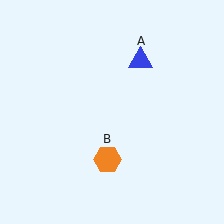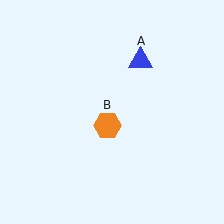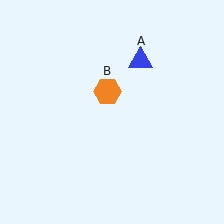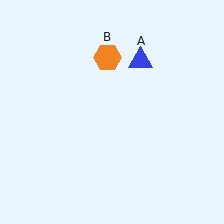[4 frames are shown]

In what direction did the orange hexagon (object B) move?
The orange hexagon (object B) moved up.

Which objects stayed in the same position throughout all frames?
Blue triangle (object A) remained stationary.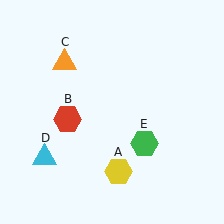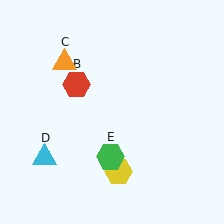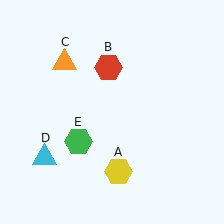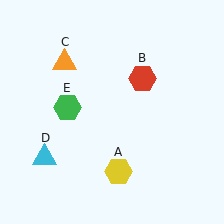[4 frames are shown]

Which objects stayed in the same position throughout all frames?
Yellow hexagon (object A) and orange triangle (object C) and cyan triangle (object D) remained stationary.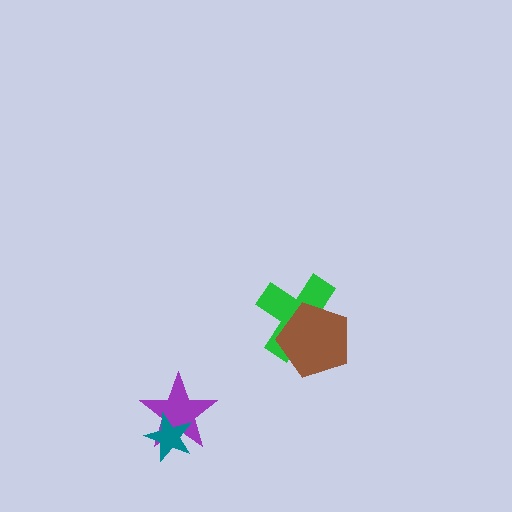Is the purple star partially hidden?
Yes, it is partially covered by another shape.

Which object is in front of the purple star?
The teal star is in front of the purple star.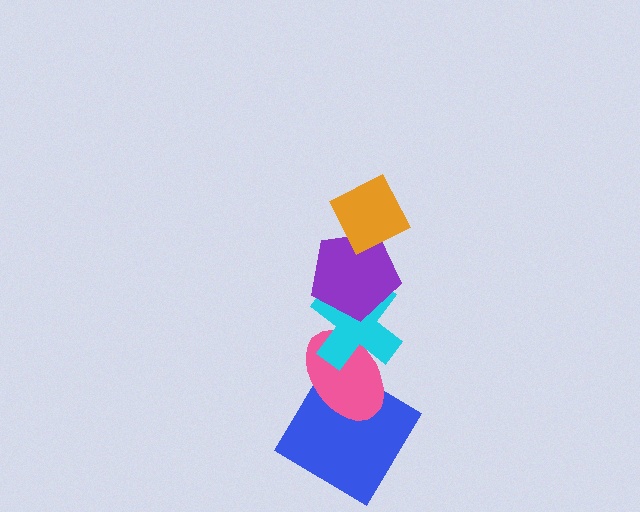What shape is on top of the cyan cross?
The purple pentagon is on top of the cyan cross.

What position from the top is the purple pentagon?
The purple pentagon is 2nd from the top.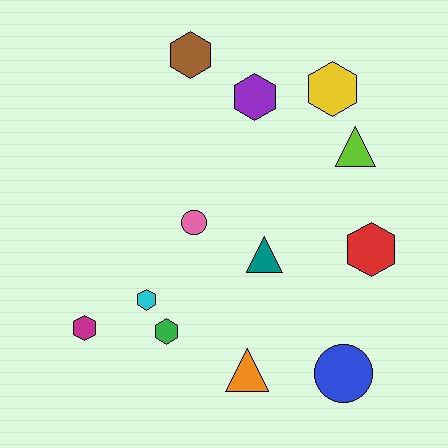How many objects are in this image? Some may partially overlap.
There are 12 objects.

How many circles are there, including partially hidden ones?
There are 2 circles.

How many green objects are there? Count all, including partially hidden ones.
There is 1 green object.